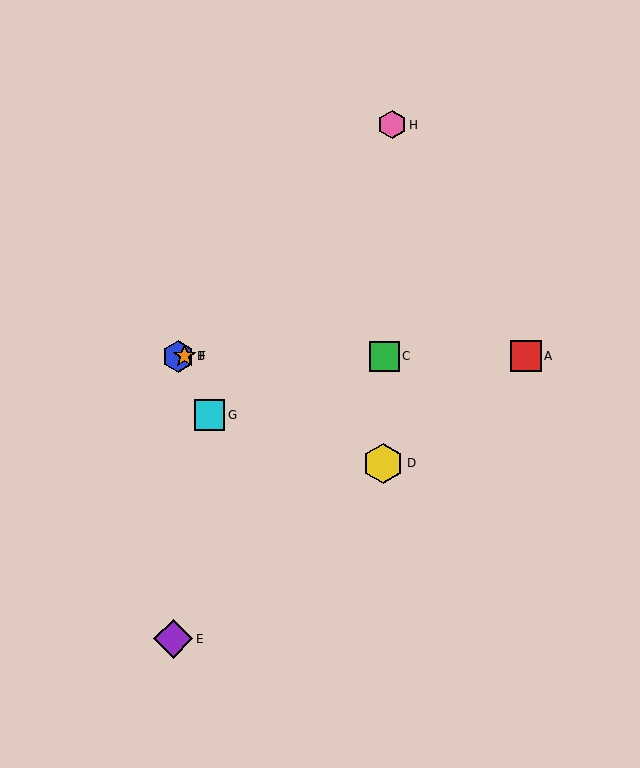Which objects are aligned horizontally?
Objects A, B, C, F are aligned horizontally.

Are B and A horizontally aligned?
Yes, both are at y≈356.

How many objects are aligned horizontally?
4 objects (A, B, C, F) are aligned horizontally.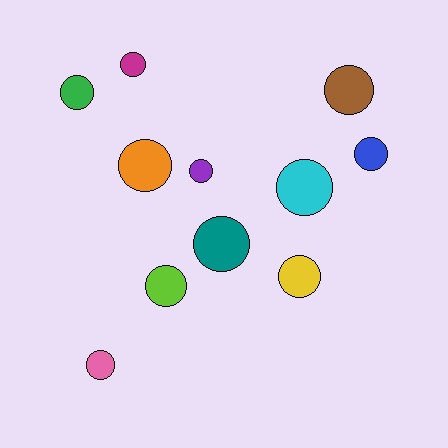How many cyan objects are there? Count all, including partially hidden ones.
There is 1 cyan object.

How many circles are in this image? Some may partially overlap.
There are 11 circles.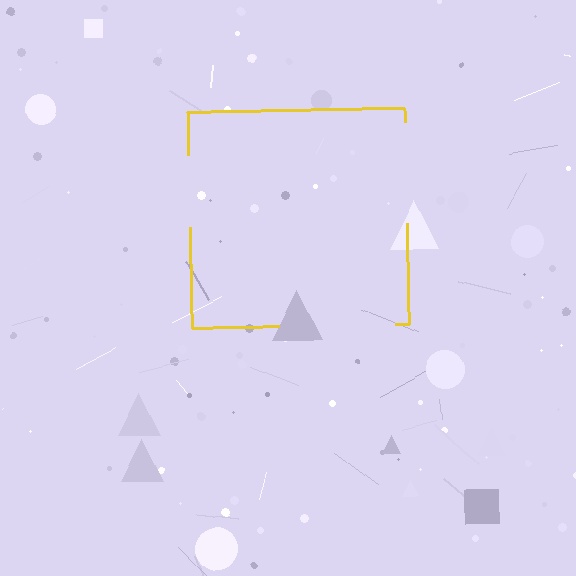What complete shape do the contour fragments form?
The contour fragments form a square.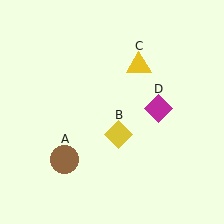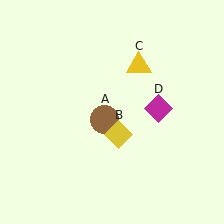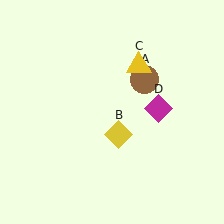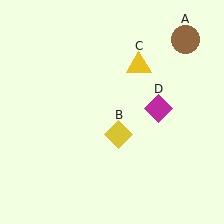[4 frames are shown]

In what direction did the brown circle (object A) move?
The brown circle (object A) moved up and to the right.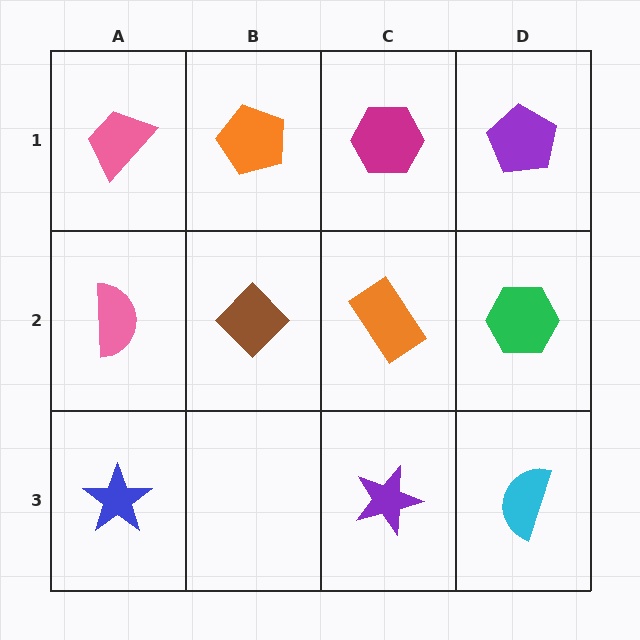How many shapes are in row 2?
4 shapes.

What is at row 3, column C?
A purple star.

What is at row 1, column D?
A purple pentagon.